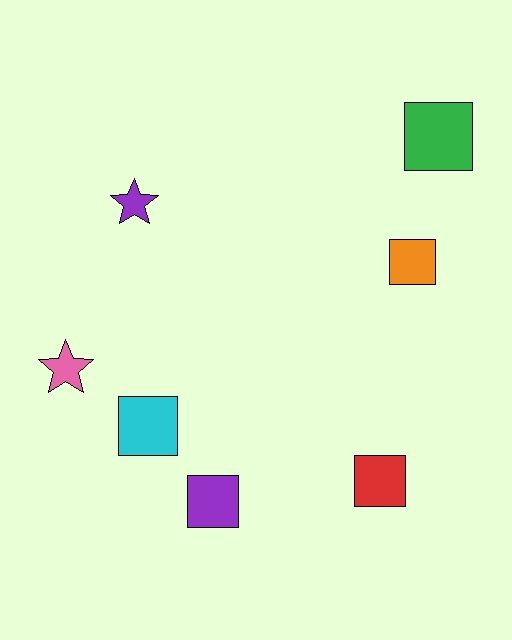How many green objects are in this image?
There is 1 green object.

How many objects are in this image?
There are 7 objects.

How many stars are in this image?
There are 2 stars.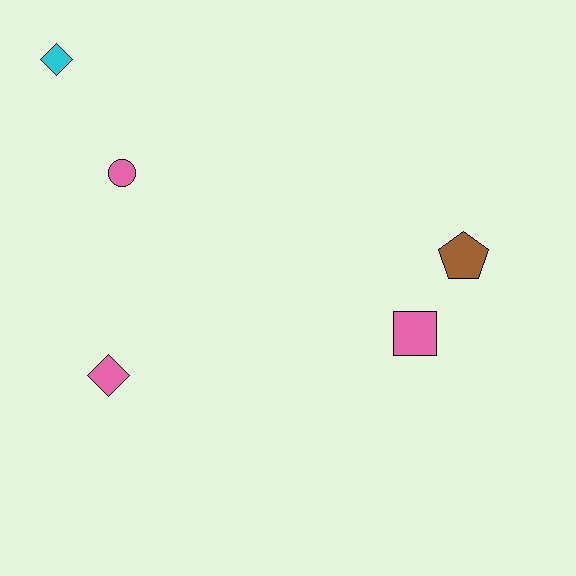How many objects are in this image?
There are 5 objects.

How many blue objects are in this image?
There are no blue objects.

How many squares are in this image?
There is 1 square.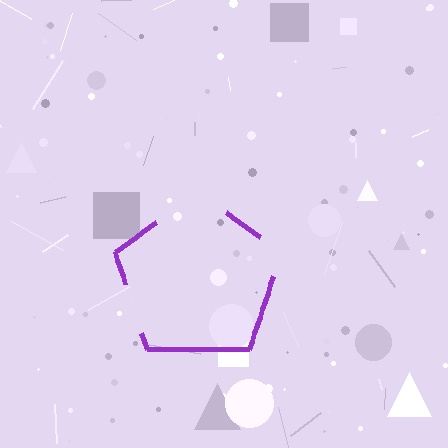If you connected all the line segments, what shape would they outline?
They would outline a pentagon.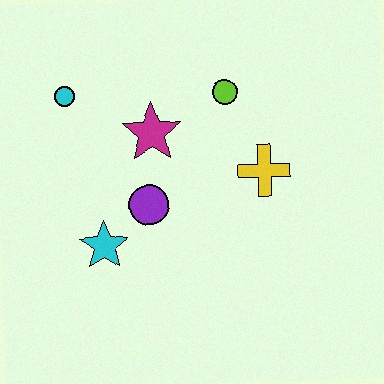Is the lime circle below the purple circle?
No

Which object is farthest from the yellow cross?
The cyan circle is farthest from the yellow cross.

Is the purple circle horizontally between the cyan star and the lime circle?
Yes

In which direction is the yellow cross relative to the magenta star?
The yellow cross is to the right of the magenta star.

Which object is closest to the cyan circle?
The magenta star is closest to the cyan circle.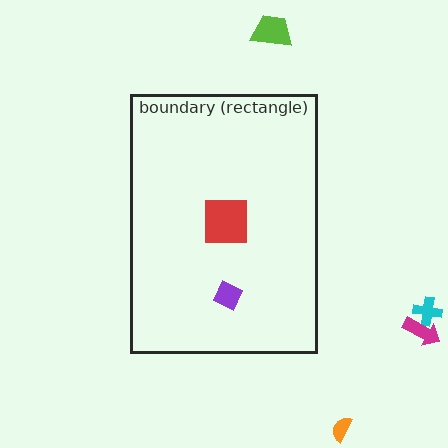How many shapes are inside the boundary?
2 inside, 4 outside.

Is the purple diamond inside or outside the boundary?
Inside.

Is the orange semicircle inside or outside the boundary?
Outside.